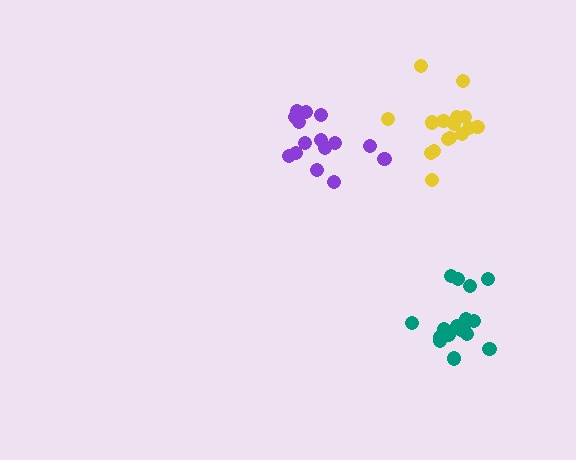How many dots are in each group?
Group 1: 17 dots, Group 2: 16 dots, Group 3: 15 dots (48 total).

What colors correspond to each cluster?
The clusters are colored: teal, yellow, purple.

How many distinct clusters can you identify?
There are 3 distinct clusters.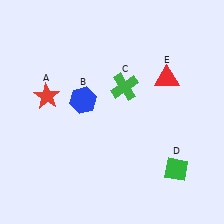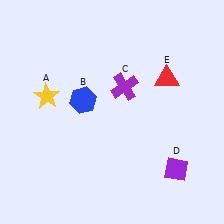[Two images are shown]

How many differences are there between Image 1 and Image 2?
There are 3 differences between the two images.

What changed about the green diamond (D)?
In Image 1, D is green. In Image 2, it changed to purple.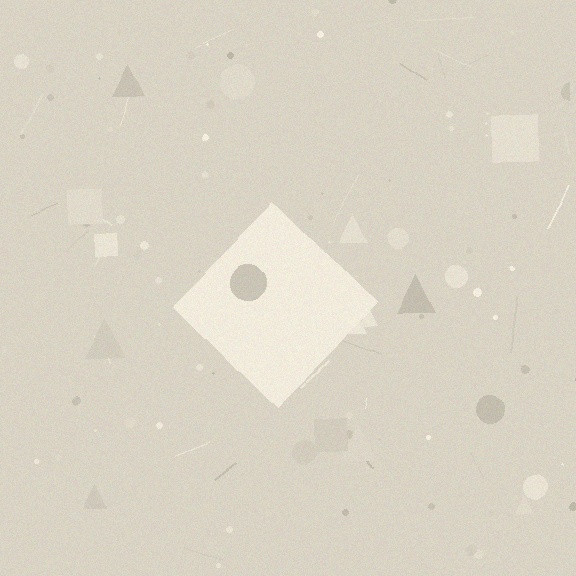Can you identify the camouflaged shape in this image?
The camouflaged shape is a diamond.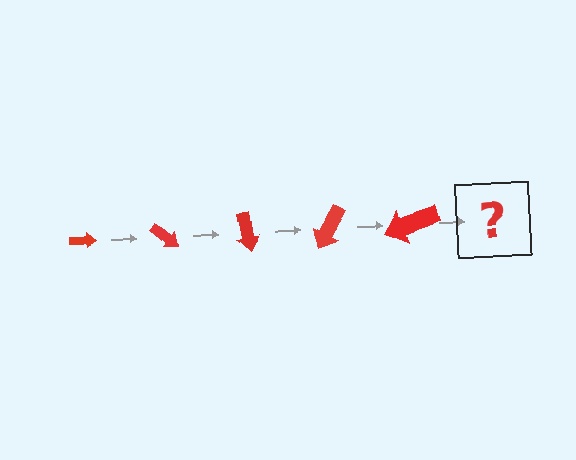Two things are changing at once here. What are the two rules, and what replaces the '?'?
The two rules are that the arrow grows larger each step and it rotates 40 degrees each step. The '?' should be an arrow, larger than the previous one and rotated 200 degrees from the start.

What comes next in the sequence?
The next element should be an arrow, larger than the previous one and rotated 200 degrees from the start.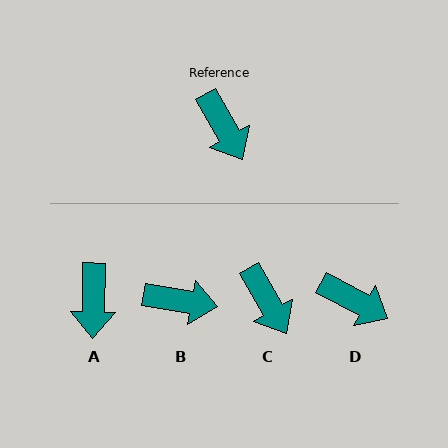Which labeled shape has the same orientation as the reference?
C.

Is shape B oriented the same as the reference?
No, it is off by about 51 degrees.